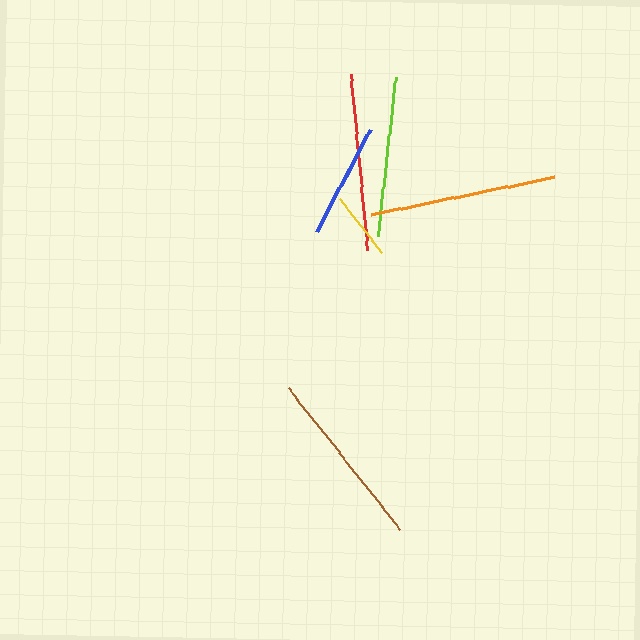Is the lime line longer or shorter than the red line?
The red line is longer than the lime line.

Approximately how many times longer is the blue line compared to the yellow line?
The blue line is approximately 1.7 times the length of the yellow line.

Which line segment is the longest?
The orange line is the longest at approximately 187 pixels.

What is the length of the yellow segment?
The yellow segment is approximately 68 pixels long.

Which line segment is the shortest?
The yellow line is the shortest at approximately 68 pixels.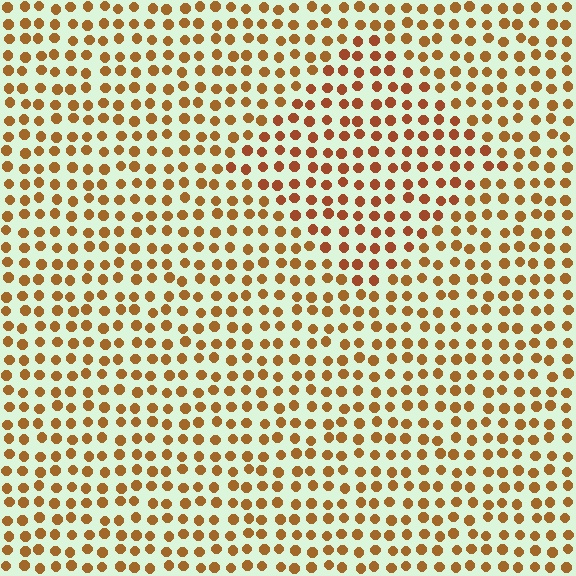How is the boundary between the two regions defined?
The boundary is defined purely by a slight shift in hue (about 17 degrees). Spacing, size, and orientation are identical on both sides.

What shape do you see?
I see a diamond.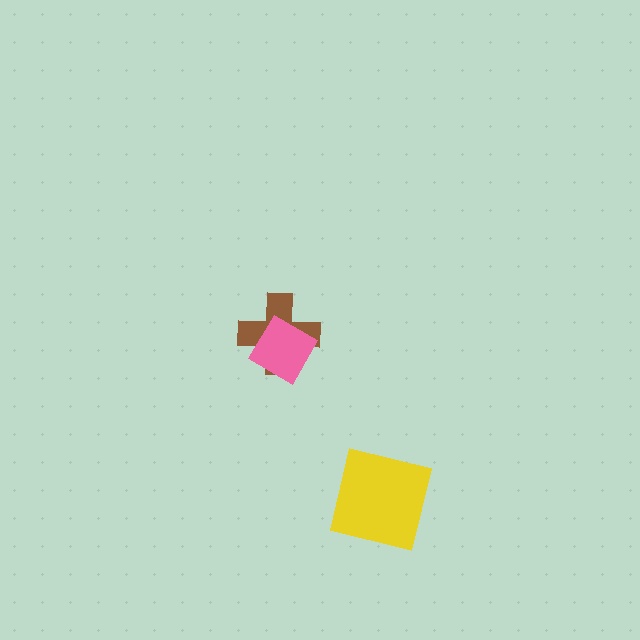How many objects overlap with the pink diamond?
1 object overlaps with the pink diamond.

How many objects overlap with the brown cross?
1 object overlaps with the brown cross.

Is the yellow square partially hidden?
No, no other shape covers it.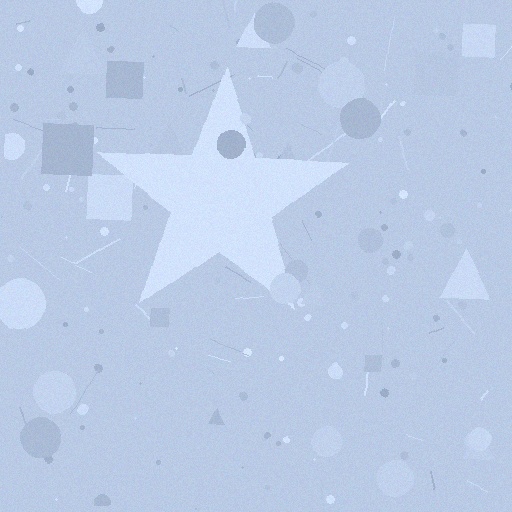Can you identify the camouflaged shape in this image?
The camouflaged shape is a star.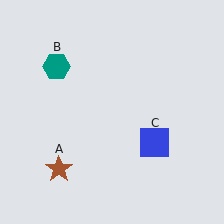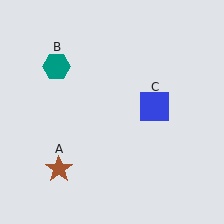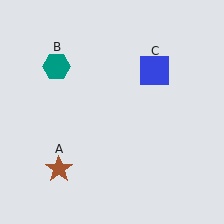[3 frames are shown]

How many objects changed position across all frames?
1 object changed position: blue square (object C).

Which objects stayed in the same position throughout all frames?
Brown star (object A) and teal hexagon (object B) remained stationary.